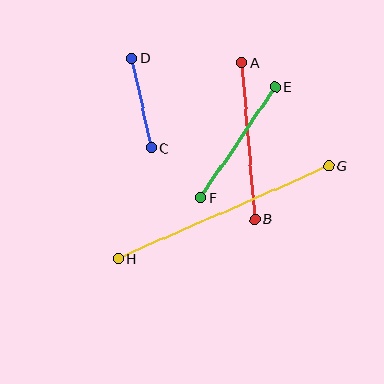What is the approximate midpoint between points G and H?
The midpoint is at approximately (223, 212) pixels.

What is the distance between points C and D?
The distance is approximately 92 pixels.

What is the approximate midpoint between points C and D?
The midpoint is at approximately (141, 103) pixels.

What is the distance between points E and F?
The distance is approximately 134 pixels.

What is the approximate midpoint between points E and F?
The midpoint is at approximately (238, 142) pixels.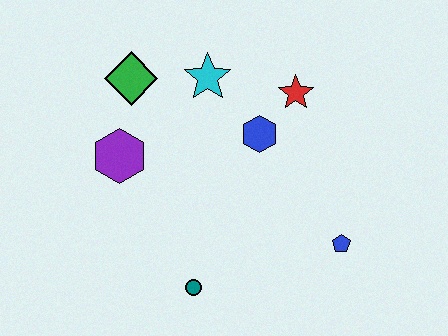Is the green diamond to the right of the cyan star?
No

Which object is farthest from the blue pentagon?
The green diamond is farthest from the blue pentagon.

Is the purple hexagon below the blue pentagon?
No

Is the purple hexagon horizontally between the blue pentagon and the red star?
No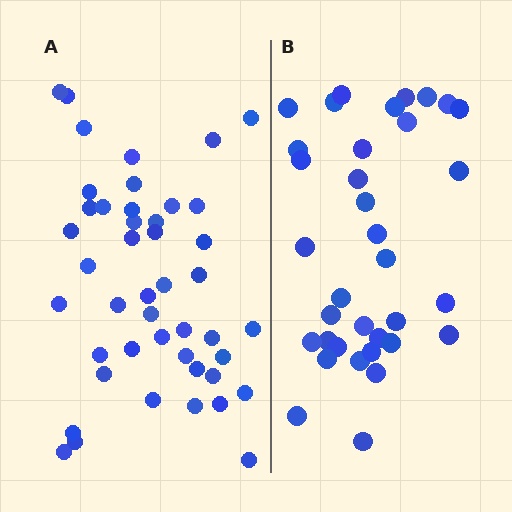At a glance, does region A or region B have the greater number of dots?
Region A (the left region) has more dots.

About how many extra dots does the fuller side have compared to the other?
Region A has roughly 10 or so more dots than region B.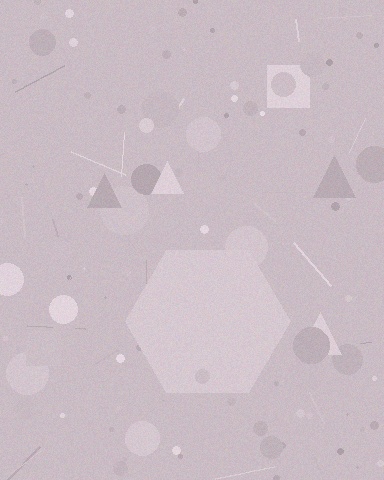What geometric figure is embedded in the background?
A hexagon is embedded in the background.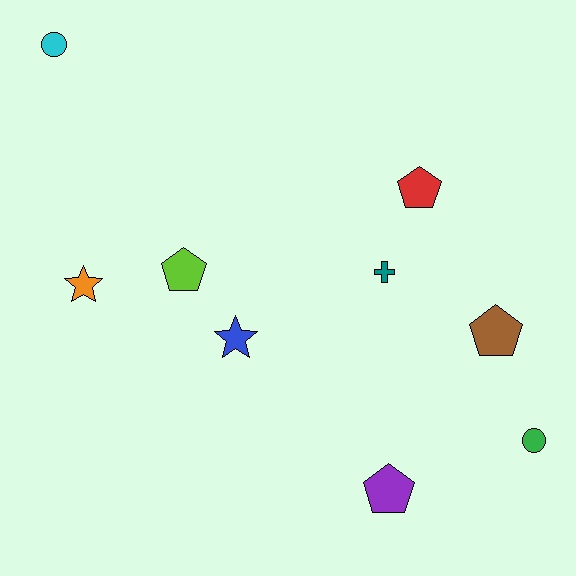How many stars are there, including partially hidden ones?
There are 2 stars.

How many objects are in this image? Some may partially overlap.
There are 9 objects.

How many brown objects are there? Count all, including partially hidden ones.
There is 1 brown object.